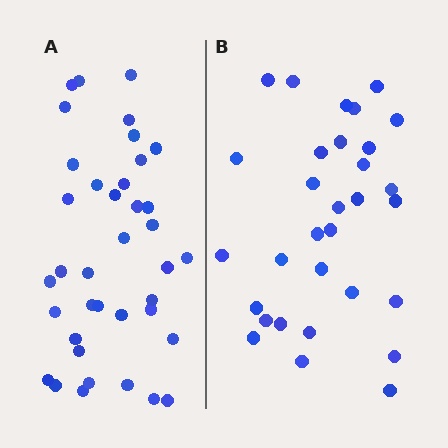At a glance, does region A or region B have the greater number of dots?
Region A (the left region) has more dots.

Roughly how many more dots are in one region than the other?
Region A has roughly 8 or so more dots than region B.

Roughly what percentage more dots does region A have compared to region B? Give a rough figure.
About 25% more.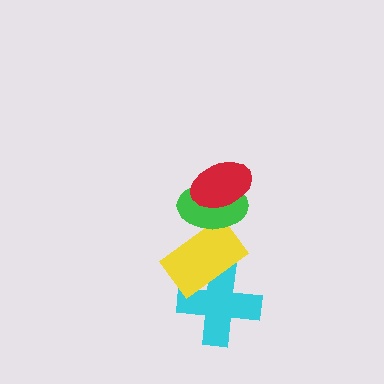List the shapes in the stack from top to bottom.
From top to bottom: the red ellipse, the green ellipse, the yellow rectangle, the cyan cross.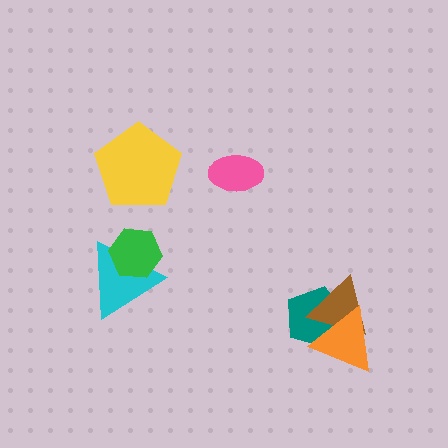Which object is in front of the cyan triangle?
The green hexagon is in front of the cyan triangle.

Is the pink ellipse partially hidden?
No, no other shape covers it.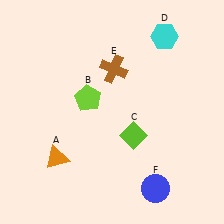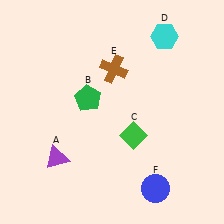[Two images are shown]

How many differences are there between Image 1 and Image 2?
There are 3 differences between the two images.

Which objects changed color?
A changed from orange to purple. B changed from lime to green. C changed from lime to green.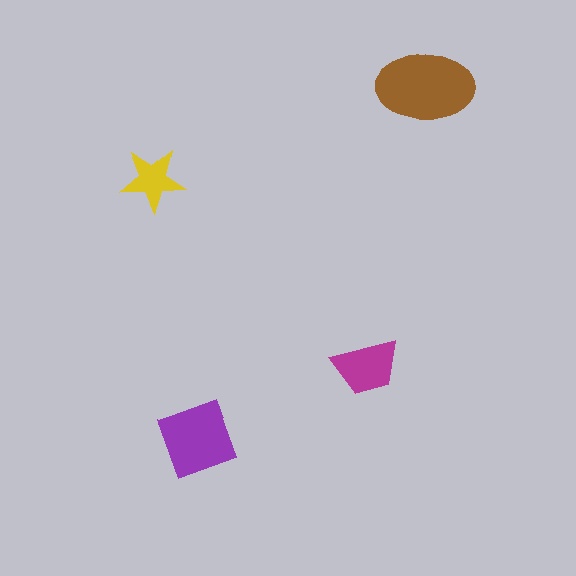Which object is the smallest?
The yellow star.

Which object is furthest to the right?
The brown ellipse is rightmost.